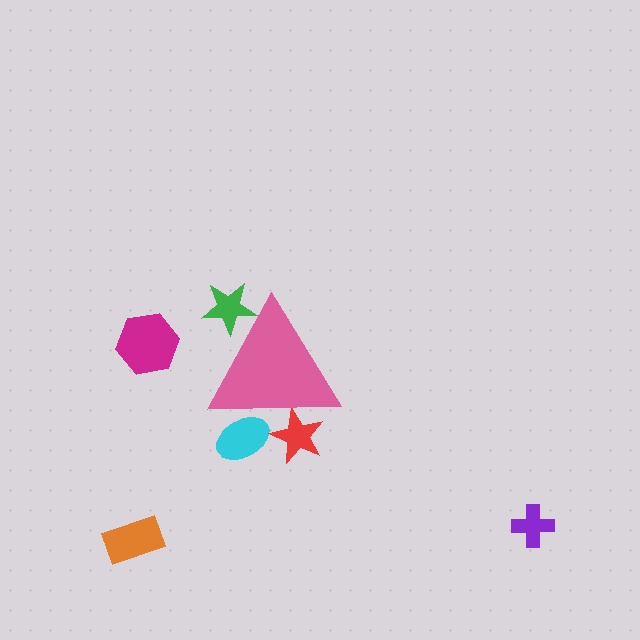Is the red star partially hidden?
Yes, the red star is partially hidden behind the pink triangle.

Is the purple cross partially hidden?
No, the purple cross is fully visible.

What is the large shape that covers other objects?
A pink triangle.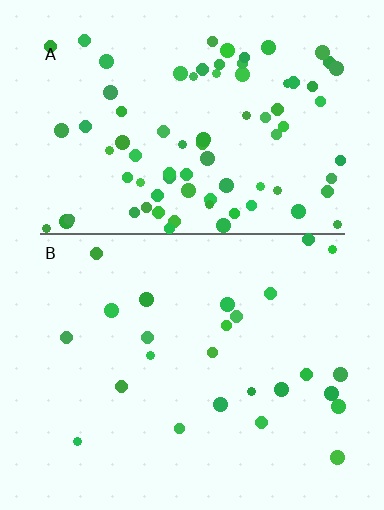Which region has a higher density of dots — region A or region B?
A (the top).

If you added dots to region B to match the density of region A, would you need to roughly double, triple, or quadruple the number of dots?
Approximately triple.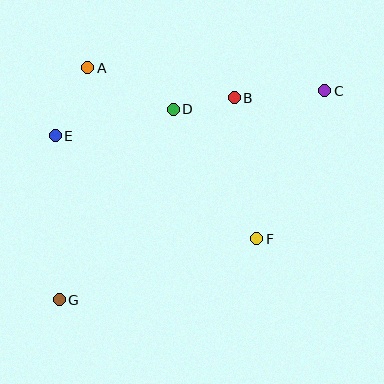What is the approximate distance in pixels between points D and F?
The distance between D and F is approximately 154 pixels.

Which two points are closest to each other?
Points B and D are closest to each other.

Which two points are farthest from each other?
Points C and G are farthest from each other.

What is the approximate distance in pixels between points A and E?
The distance between A and E is approximately 76 pixels.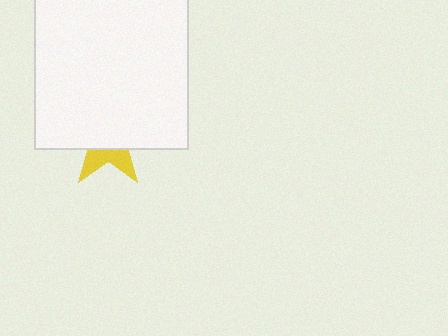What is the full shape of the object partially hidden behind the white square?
The partially hidden object is a yellow star.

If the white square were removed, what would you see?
You would see the complete yellow star.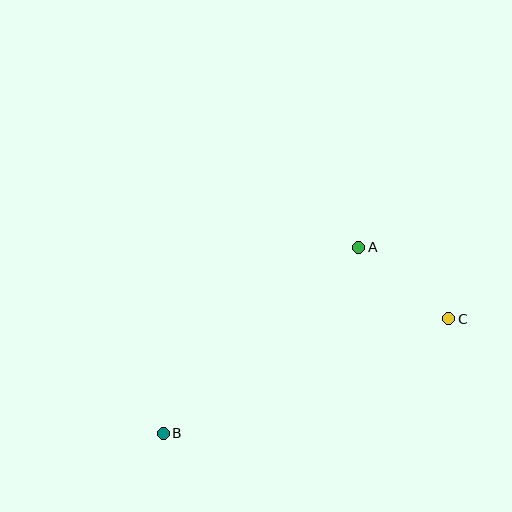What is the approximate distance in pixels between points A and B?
The distance between A and B is approximately 270 pixels.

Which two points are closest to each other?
Points A and C are closest to each other.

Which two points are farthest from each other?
Points B and C are farthest from each other.